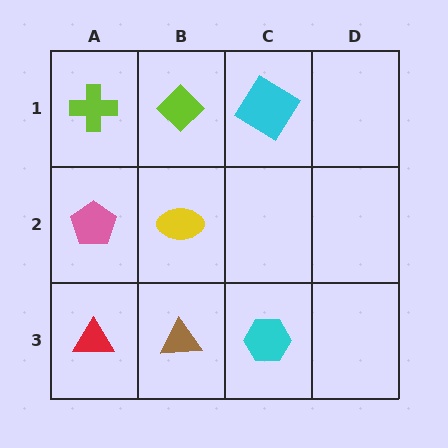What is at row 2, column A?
A pink pentagon.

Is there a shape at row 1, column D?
No, that cell is empty.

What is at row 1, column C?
A cyan diamond.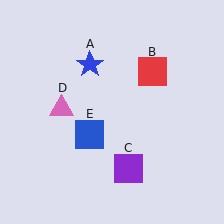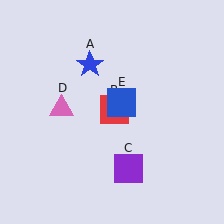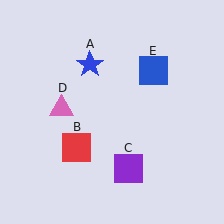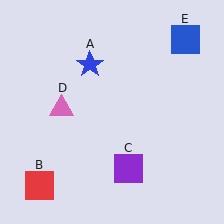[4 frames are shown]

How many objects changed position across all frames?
2 objects changed position: red square (object B), blue square (object E).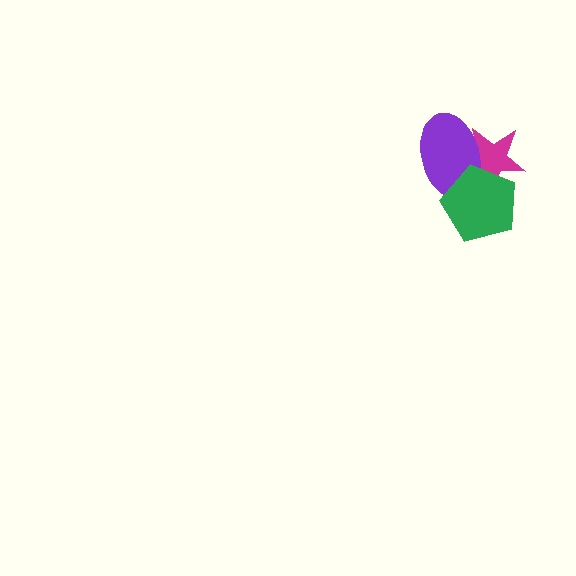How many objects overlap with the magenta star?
2 objects overlap with the magenta star.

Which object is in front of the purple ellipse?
The green pentagon is in front of the purple ellipse.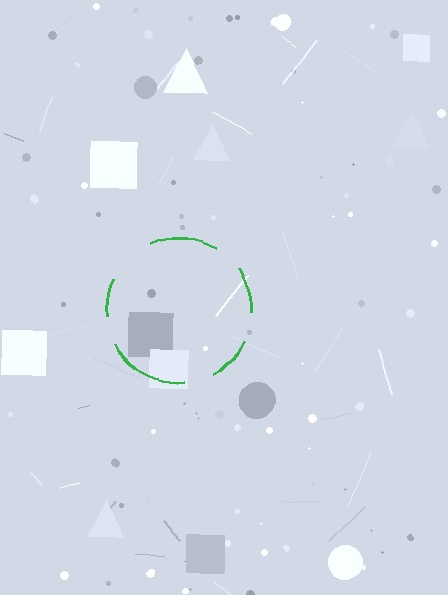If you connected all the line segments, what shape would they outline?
They would outline a circle.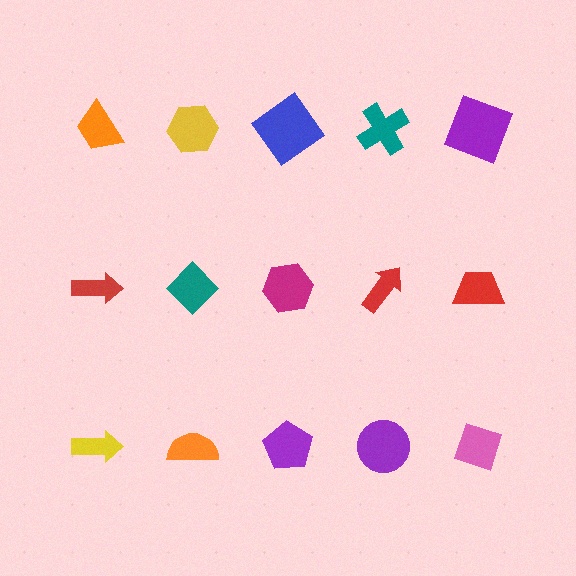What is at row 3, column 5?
A pink diamond.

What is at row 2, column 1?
A red arrow.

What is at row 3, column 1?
A yellow arrow.